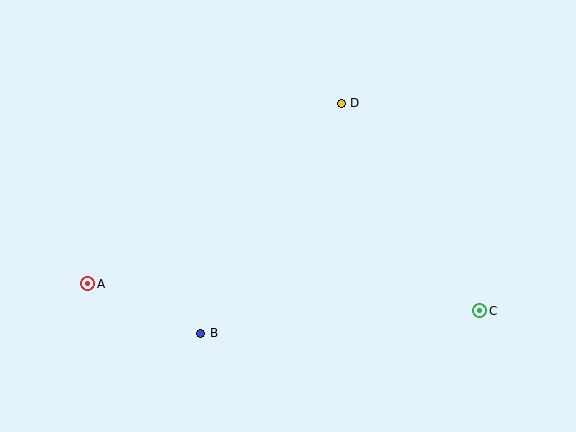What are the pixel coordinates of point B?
Point B is at (201, 333).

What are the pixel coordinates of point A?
Point A is at (88, 284).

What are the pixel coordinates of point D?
Point D is at (341, 103).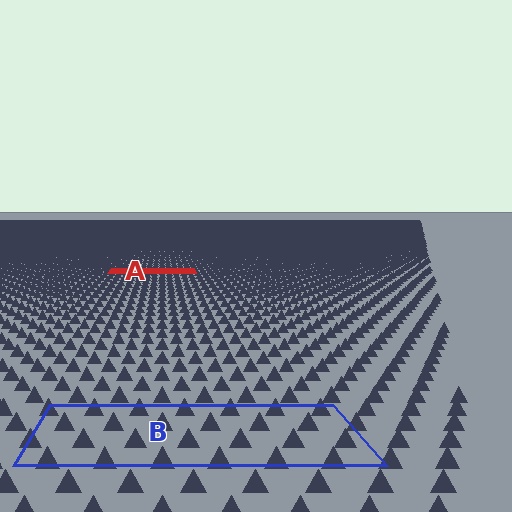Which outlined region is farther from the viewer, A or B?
Region A is farther from the viewer — the texture elements inside it appear smaller and more densely packed.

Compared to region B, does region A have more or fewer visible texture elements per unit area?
Region A has more texture elements per unit area — they are packed more densely because it is farther away.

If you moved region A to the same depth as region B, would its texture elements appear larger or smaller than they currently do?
They would appear larger. At a closer depth, the same texture elements are projected at a bigger on-screen size.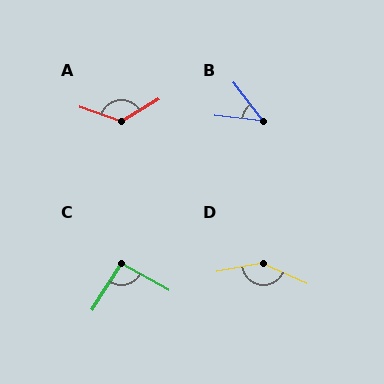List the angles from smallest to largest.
B (47°), C (94°), A (130°), D (146°).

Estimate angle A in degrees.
Approximately 130 degrees.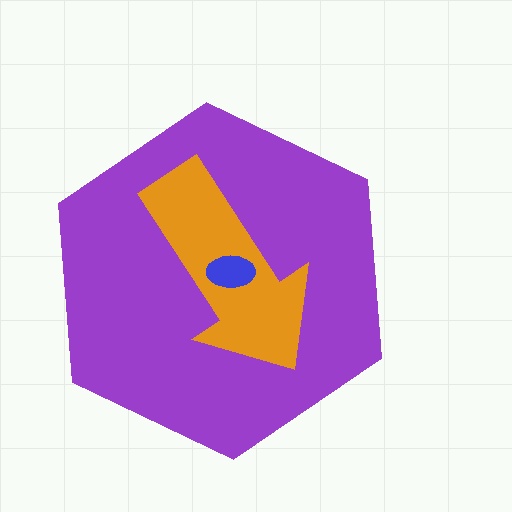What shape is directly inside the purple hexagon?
The orange arrow.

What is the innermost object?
The blue ellipse.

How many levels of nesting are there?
3.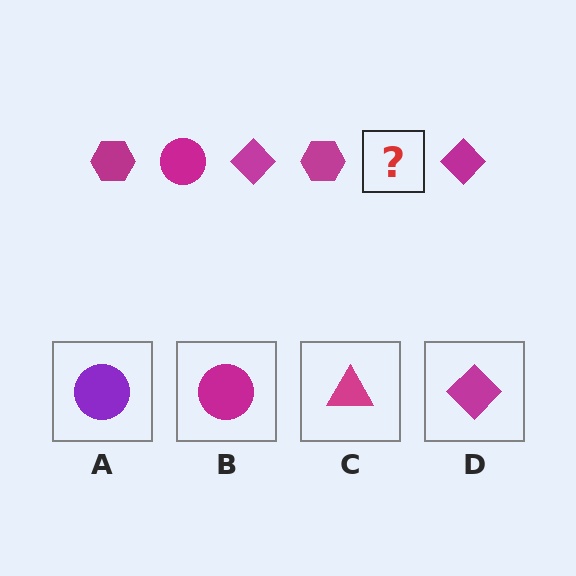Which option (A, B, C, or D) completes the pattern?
B.